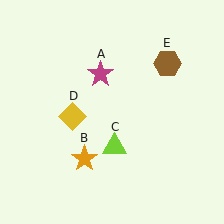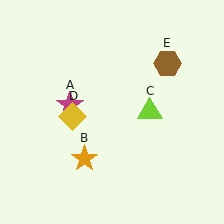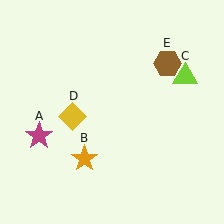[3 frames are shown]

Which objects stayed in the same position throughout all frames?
Orange star (object B) and yellow diamond (object D) and brown hexagon (object E) remained stationary.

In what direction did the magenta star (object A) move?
The magenta star (object A) moved down and to the left.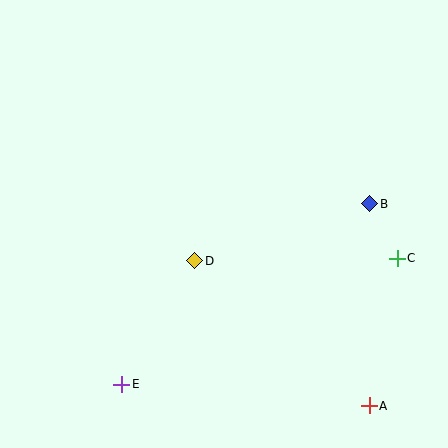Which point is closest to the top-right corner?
Point B is closest to the top-right corner.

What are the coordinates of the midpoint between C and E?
The midpoint between C and E is at (259, 321).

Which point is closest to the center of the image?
Point D at (195, 261) is closest to the center.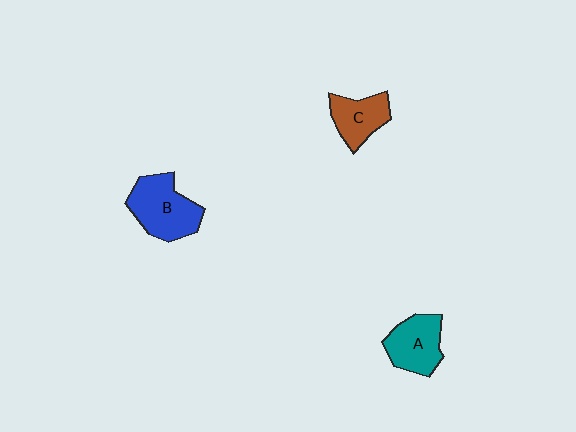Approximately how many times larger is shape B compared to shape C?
Approximately 1.5 times.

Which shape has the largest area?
Shape B (blue).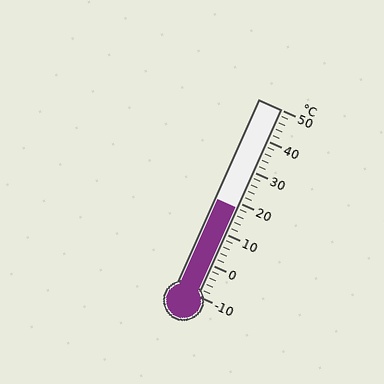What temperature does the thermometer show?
The thermometer shows approximately 18°C.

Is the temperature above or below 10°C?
The temperature is above 10°C.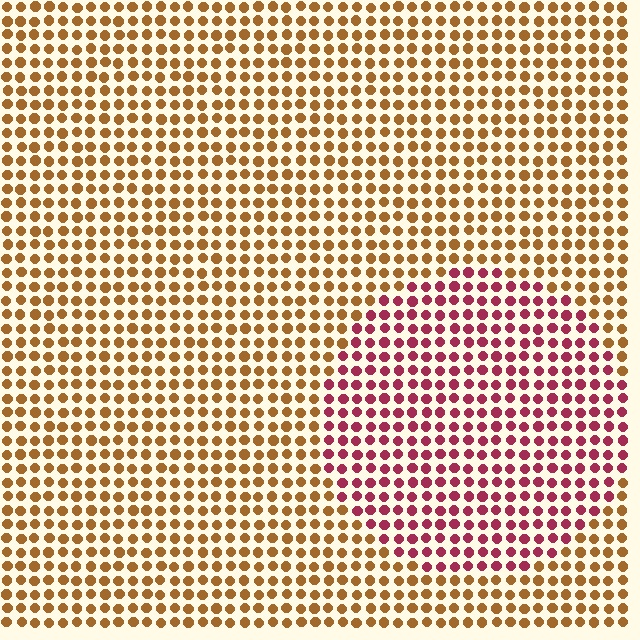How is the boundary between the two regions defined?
The boundary is defined purely by a slight shift in hue (about 51 degrees). Spacing, size, and orientation are identical on both sides.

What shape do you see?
I see a circle.